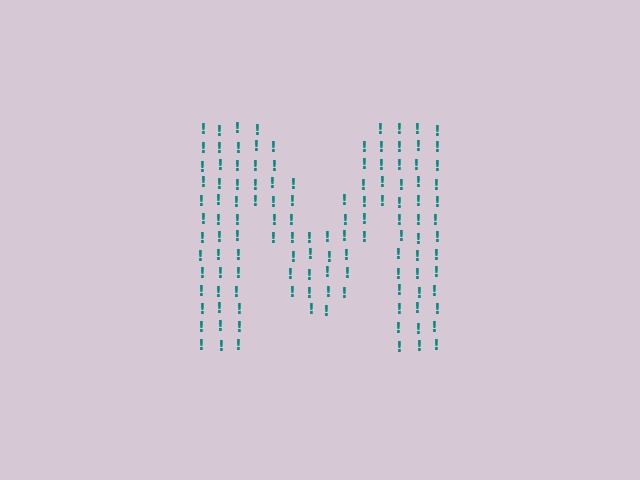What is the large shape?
The large shape is the letter M.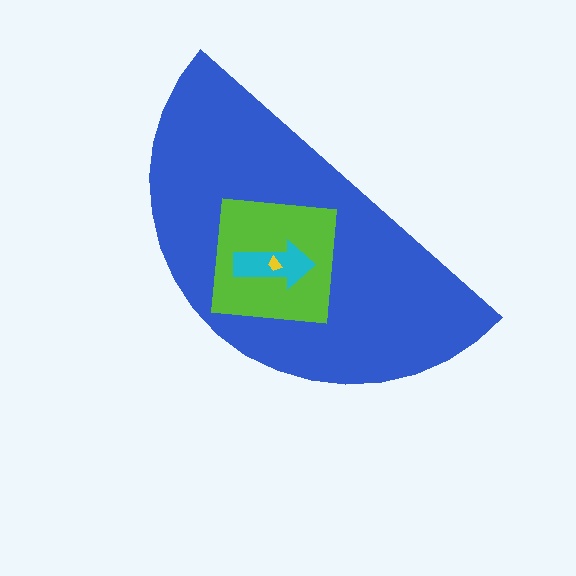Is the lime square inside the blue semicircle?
Yes.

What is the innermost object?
The yellow trapezoid.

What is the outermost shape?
The blue semicircle.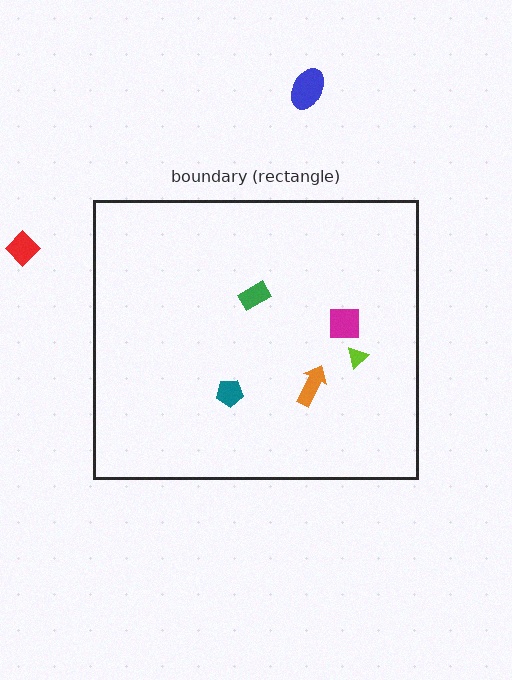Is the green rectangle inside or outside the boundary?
Inside.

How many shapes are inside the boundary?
5 inside, 2 outside.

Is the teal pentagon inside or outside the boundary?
Inside.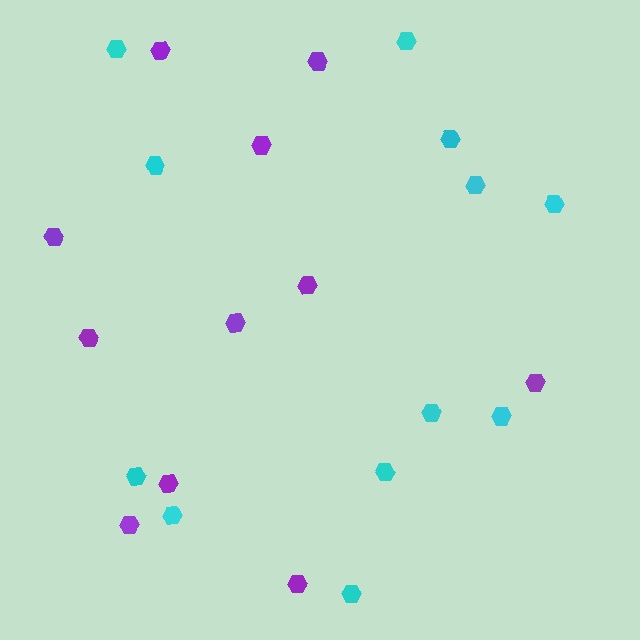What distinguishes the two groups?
There are 2 groups: one group of cyan hexagons (12) and one group of purple hexagons (11).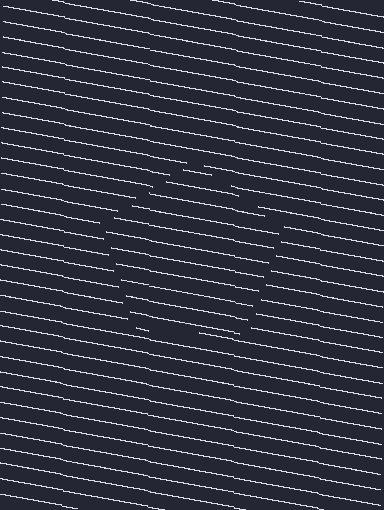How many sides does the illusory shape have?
5 sides — the line-ends trace a pentagon.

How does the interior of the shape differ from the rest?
The interior of the shape contains the same grating, shifted by half a period — the contour is defined by the phase discontinuity where line-ends from the inner and outer gratings abut.